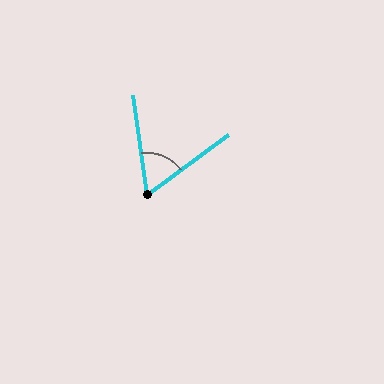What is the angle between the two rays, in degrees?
Approximately 62 degrees.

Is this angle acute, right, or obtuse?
It is acute.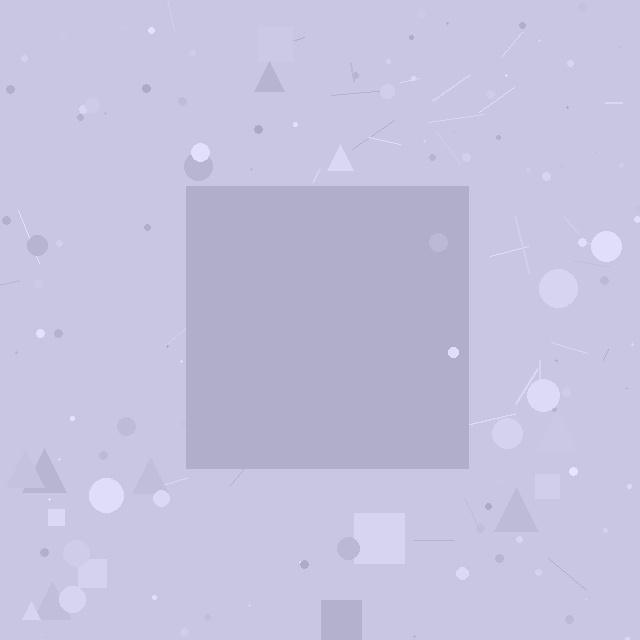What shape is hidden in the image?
A square is hidden in the image.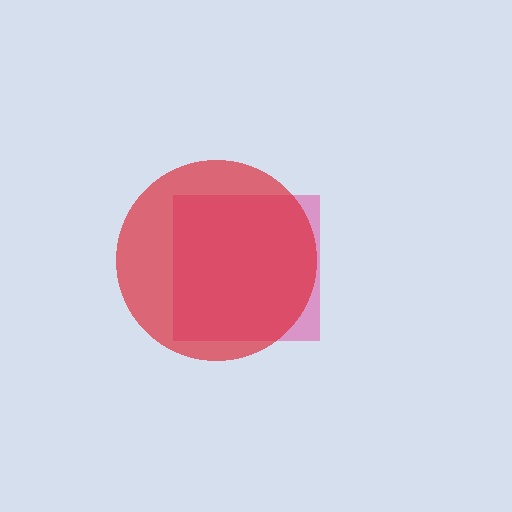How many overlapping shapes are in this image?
There are 2 overlapping shapes in the image.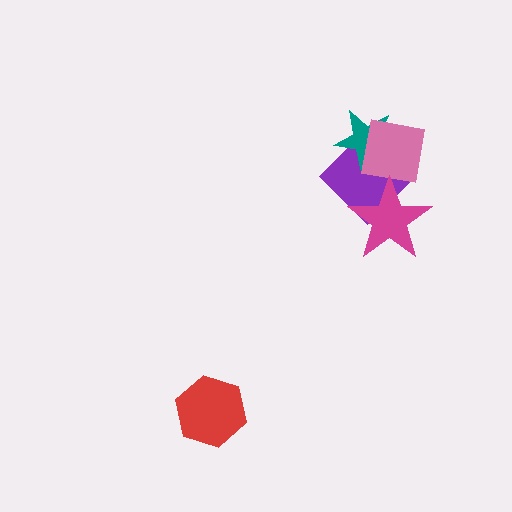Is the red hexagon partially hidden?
No, no other shape covers it.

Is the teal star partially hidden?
Yes, it is partially covered by another shape.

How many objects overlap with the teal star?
2 objects overlap with the teal star.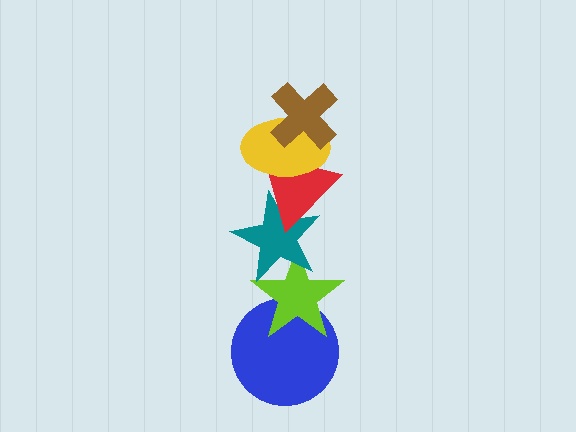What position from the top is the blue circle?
The blue circle is 6th from the top.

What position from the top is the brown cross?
The brown cross is 1st from the top.